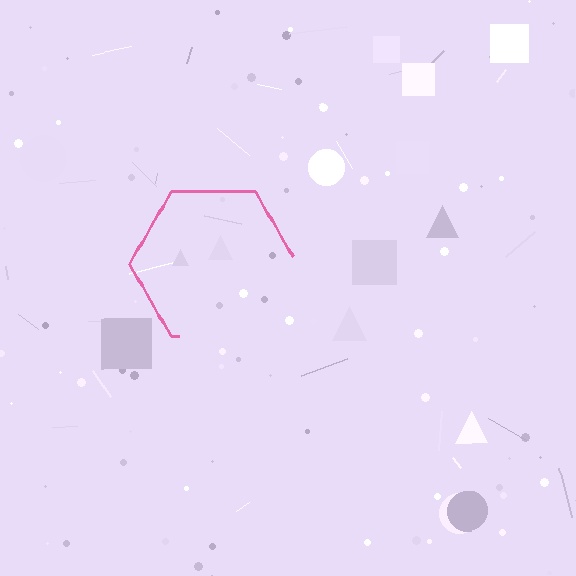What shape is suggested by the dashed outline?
The dashed outline suggests a hexagon.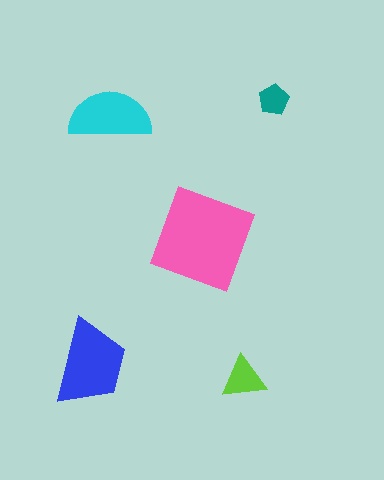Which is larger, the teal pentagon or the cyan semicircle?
The cyan semicircle.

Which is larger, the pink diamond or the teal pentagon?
The pink diamond.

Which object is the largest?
The pink diamond.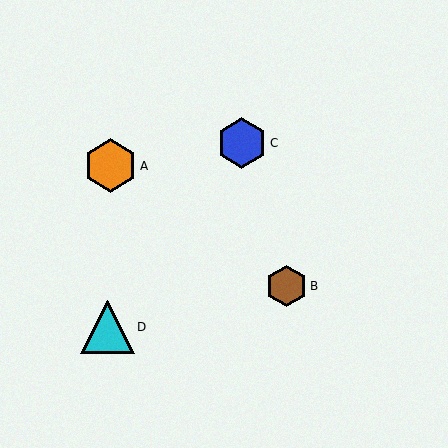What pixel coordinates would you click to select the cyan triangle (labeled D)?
Click at (108, 327) to select the cyan triangle D.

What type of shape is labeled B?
Shape B is a brown hexagon.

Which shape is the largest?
The cyan triangle (labeled D) is the largest.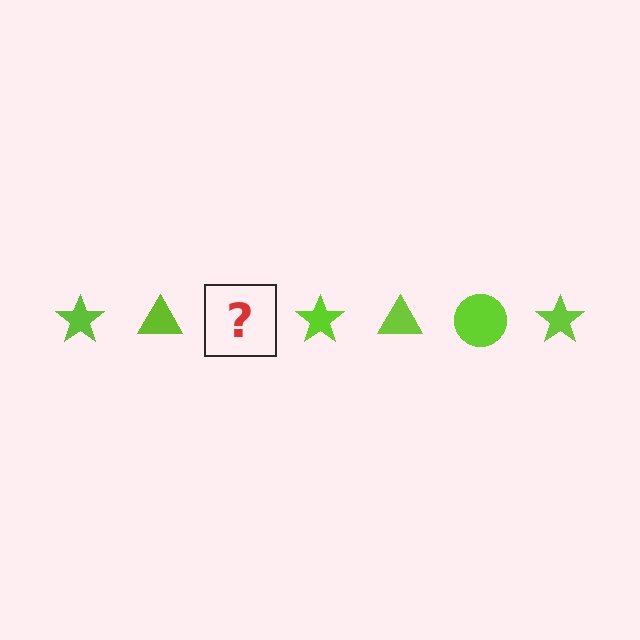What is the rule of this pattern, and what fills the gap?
The rule is that the pattern cycles through star, triangle, circle shapes in lime. The gap should be filled with a lime circle.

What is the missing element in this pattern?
The missing element is a lime circle.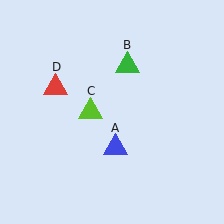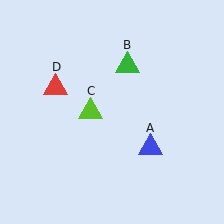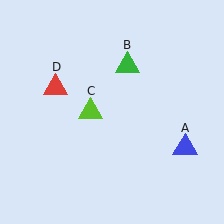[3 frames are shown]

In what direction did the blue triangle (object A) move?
The blue triangle (object A) moved right.